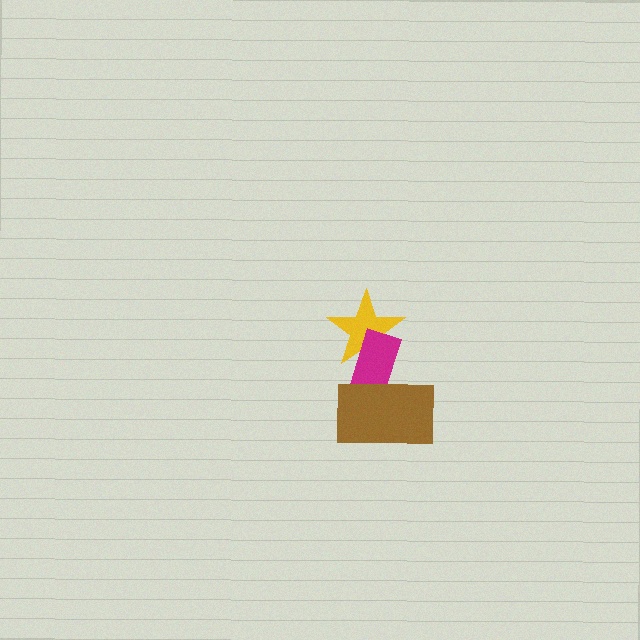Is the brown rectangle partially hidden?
No, no other shape covers it.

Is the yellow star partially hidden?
Yes, it is partially covered by another shape.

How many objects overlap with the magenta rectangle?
2 objects overlap with the magenta rectangle.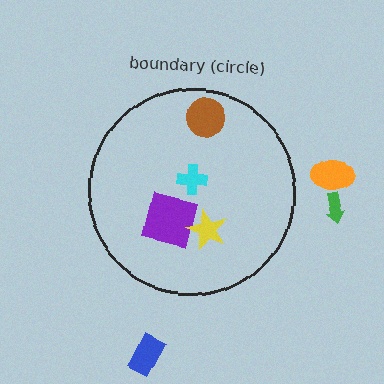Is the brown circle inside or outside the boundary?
Inside.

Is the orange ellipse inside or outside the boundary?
Outside.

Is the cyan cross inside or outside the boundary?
Inside.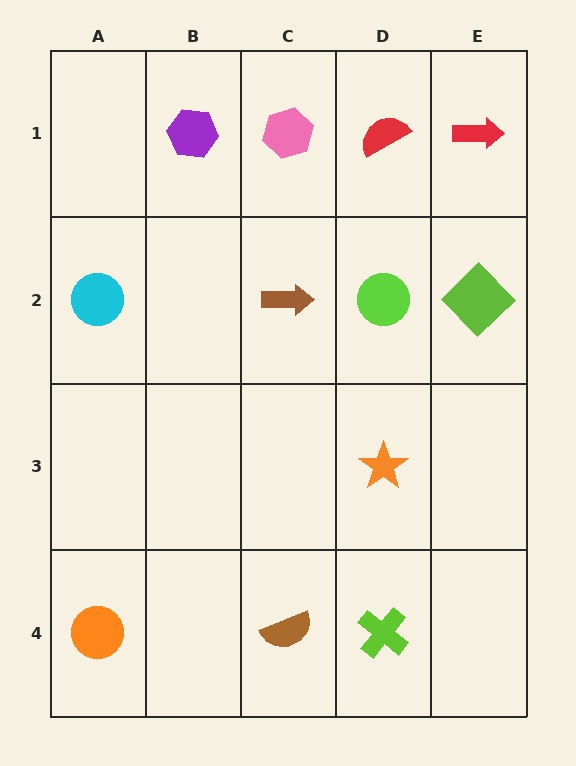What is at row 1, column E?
A red arrow.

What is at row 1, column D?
A red semicircle.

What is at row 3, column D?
An orange star.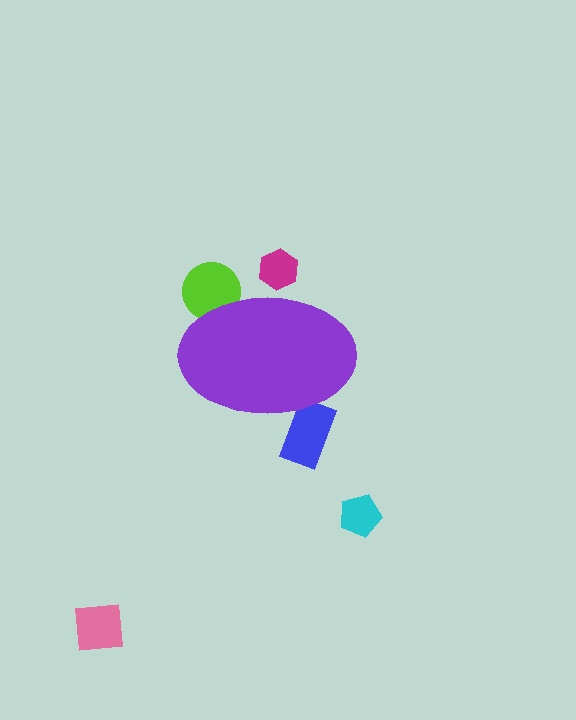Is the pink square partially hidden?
No, the pink square is fully visible.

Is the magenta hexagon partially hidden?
Yes, the magenta hexagon is partially hidden behind the purple ellipse.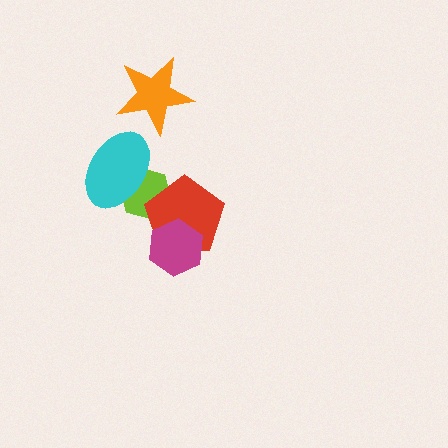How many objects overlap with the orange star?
0 objects overlap with the orange star.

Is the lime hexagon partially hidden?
Yes, it is partially covered by another shape.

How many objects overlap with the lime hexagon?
2 objects overlap with the lime hexagon.